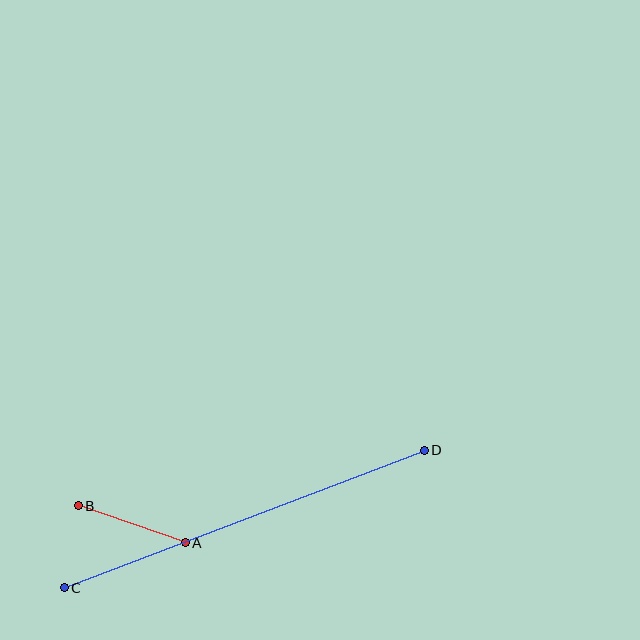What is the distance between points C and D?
The distance is approximately 385 pixels.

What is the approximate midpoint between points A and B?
The midpoint is at approximately (132, 524) pixels.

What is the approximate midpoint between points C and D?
The midpoint is at approximately (244, 519) pixels.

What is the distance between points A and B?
The distance is approximately 113 pixels.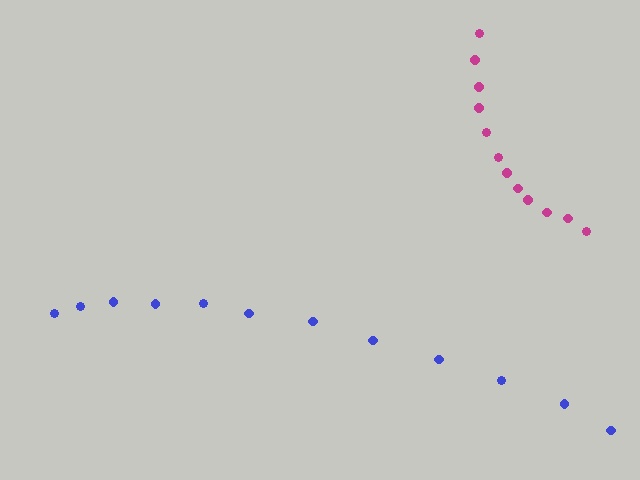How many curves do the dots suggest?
There are 2 distinct paths.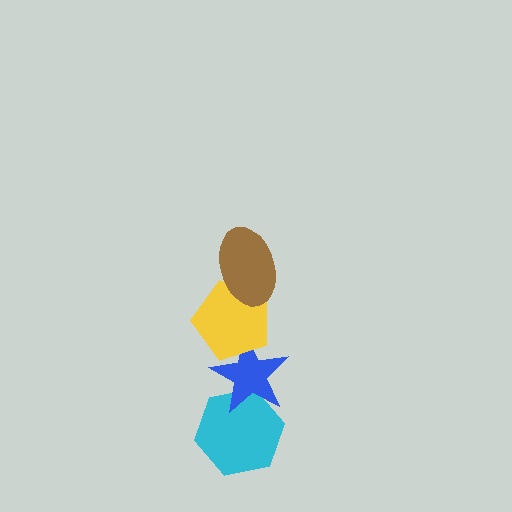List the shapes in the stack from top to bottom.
From top to bottom: the brown ellipse, the yellow pentagon, the blue star, the cyan hexagon.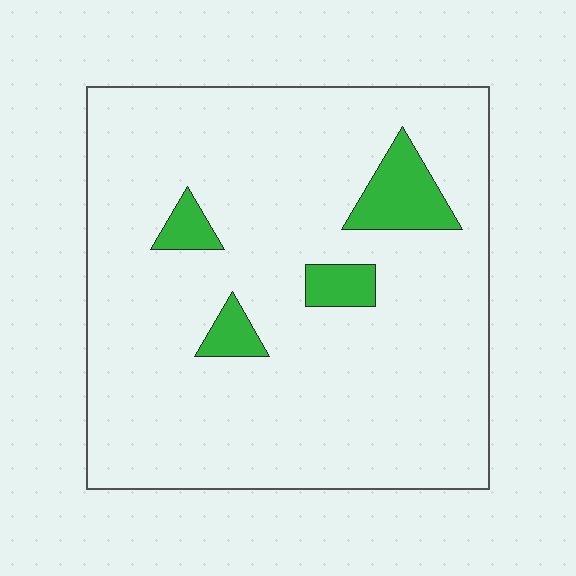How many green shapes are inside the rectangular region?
4.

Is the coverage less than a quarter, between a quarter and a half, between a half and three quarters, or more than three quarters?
Less than a quarter.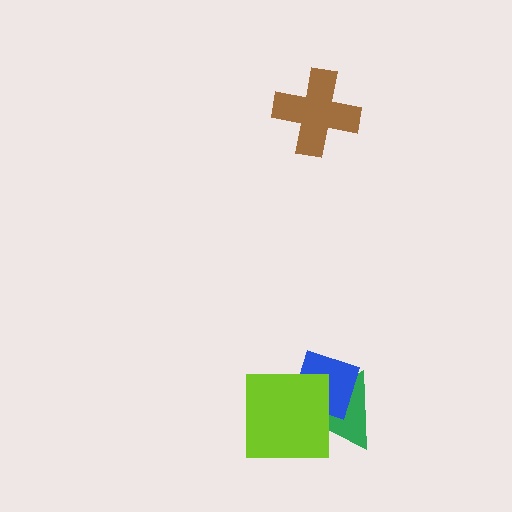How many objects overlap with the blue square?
2 objects overlap with the blue square.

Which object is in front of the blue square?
The lime square is in front of the blue square.